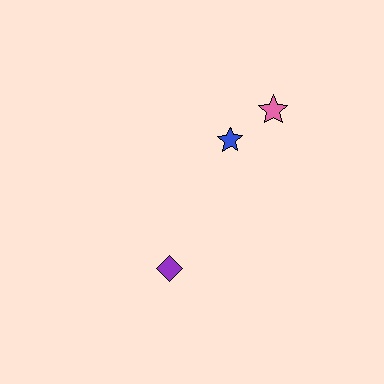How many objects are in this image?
There are 3 objects.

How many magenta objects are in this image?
There are no magenta objects.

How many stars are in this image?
There are 2 stars.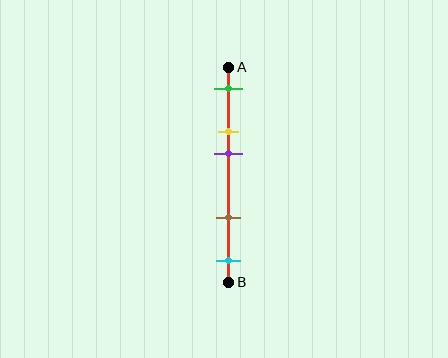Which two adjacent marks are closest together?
The yellow and purple marks are the closest adjacent pair.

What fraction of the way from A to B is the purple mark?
The purple mark is approximately 40% (0.4) of the way from A to B.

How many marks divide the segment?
There are 5 marks dividing the segment.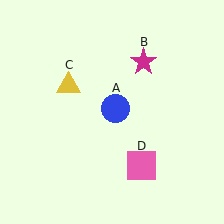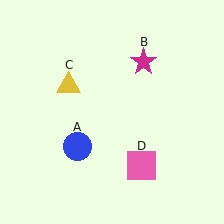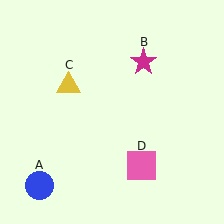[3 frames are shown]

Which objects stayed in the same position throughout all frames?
Magenta star (object B) and yellow triangle (object C) and pink square (object D) remained stationary.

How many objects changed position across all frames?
1 object changed position: blue circle (object A).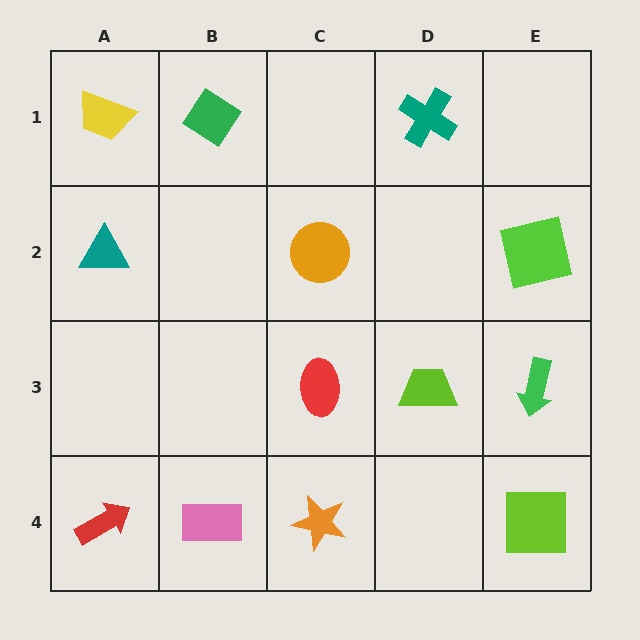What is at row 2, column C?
An orange circle.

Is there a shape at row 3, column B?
No, that cell is empty.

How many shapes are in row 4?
4 shapes.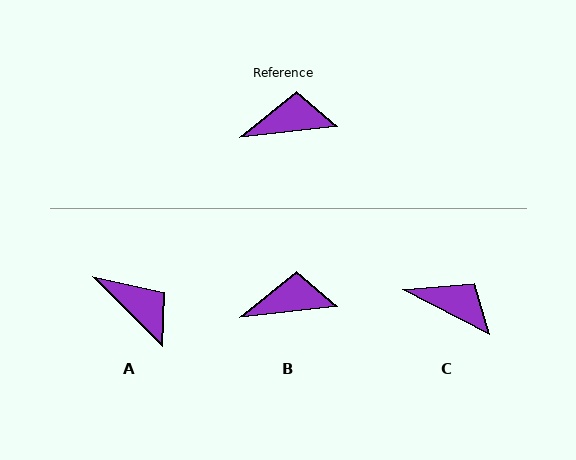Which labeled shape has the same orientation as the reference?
B.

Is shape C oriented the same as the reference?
No, it is off by about 34 degrees.